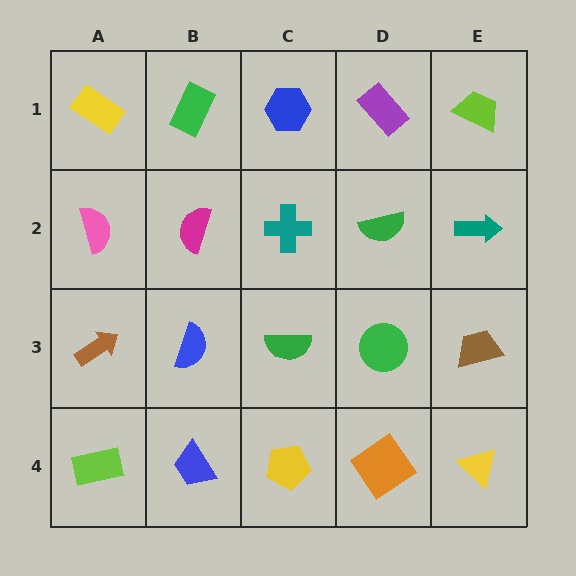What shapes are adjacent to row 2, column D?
A purple rectangle (row 1, column D), a green circle (row 3, column D), a teal cross (row 2, column C), a teal arrow (row 2, column E).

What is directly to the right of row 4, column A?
A blue trapezoid.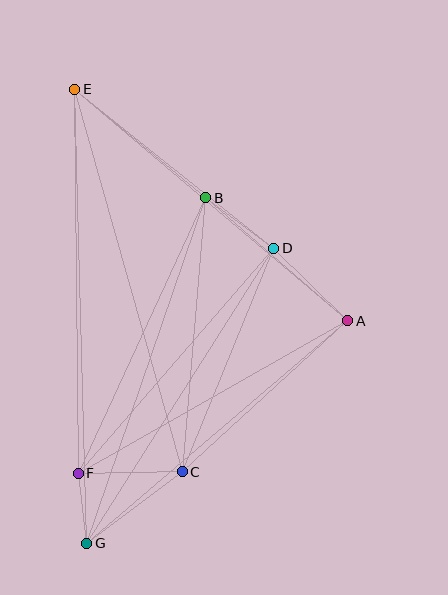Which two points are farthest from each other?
Points E and G are farthest from each other.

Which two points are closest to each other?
Points F and G are closest to each other.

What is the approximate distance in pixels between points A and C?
The distance between A and C is approximately 224 pixels.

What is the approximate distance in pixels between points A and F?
The distance between A and F is approximately 310 pixels.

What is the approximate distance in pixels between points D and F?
The distance between D and F is approximately 298 pixels.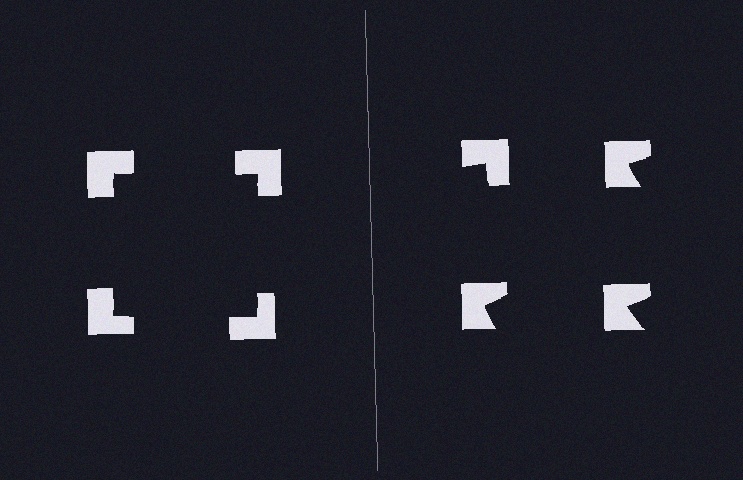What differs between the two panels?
The notched squares are positioned identically on both sides; only the wedge orientations differ. On the left they align to a square; on the right they are misaligned.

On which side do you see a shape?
An illusory square appears on the left side. On the right side the wedge cuts are rotated, so no coherent shape forms.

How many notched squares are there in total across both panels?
8 — 4 on each side.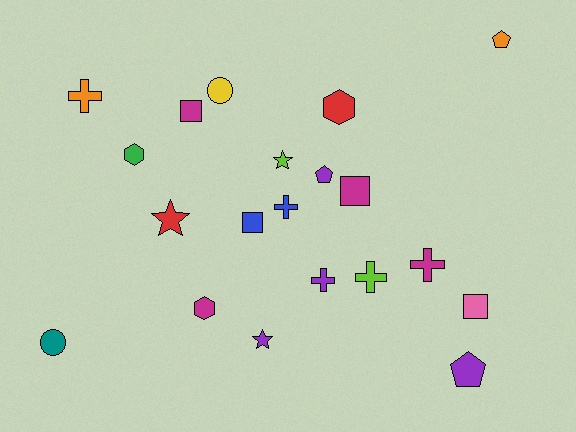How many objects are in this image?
There are 20 objects.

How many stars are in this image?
There are 3 stars.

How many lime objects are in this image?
There are 2 lime objects.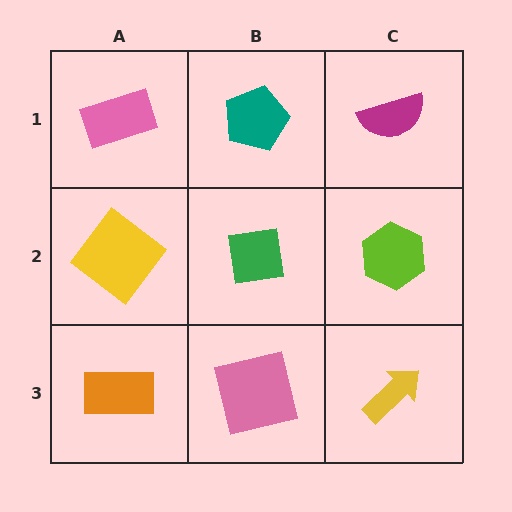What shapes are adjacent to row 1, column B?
A green square (row 2, column B), a pink rectangle (row 1, column A), a magenta semicircle (row 1, column C).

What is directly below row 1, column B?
A green square.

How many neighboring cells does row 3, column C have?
2.